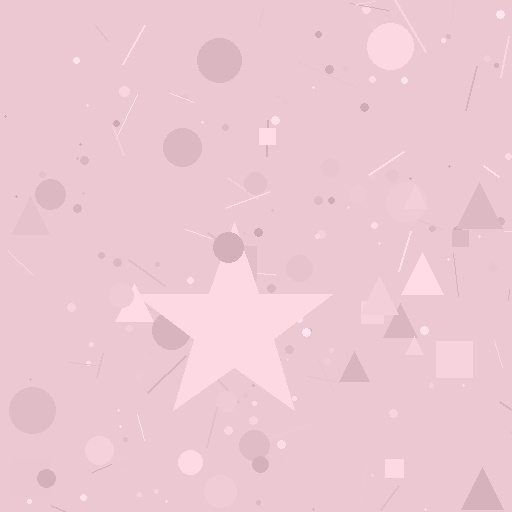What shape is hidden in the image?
A star is hidden in the image.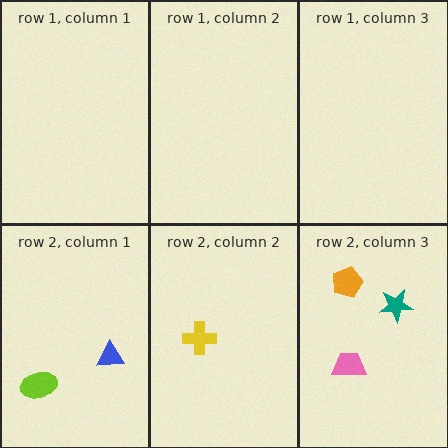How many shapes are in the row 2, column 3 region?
3.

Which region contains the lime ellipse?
The row 2, column 1 region.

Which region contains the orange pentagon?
The row 2, column 3 region.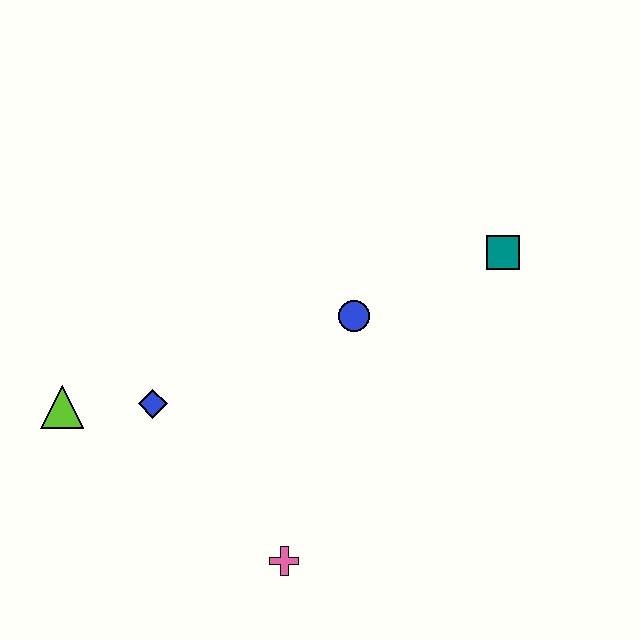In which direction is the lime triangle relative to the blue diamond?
The lime triangle is to the left of the blue diamond.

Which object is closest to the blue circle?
The teal square is closest to the blue circle.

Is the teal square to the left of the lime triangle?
No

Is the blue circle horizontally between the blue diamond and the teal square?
Yes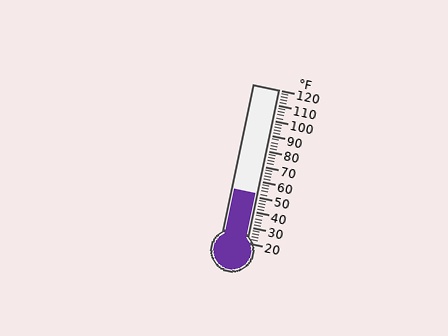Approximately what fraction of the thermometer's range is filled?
The thermometer is filled to approximately 30% of its range.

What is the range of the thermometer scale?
The thermometer scale ranges from 20°F to 120°F.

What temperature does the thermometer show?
The thermometer shows approximately 52°F.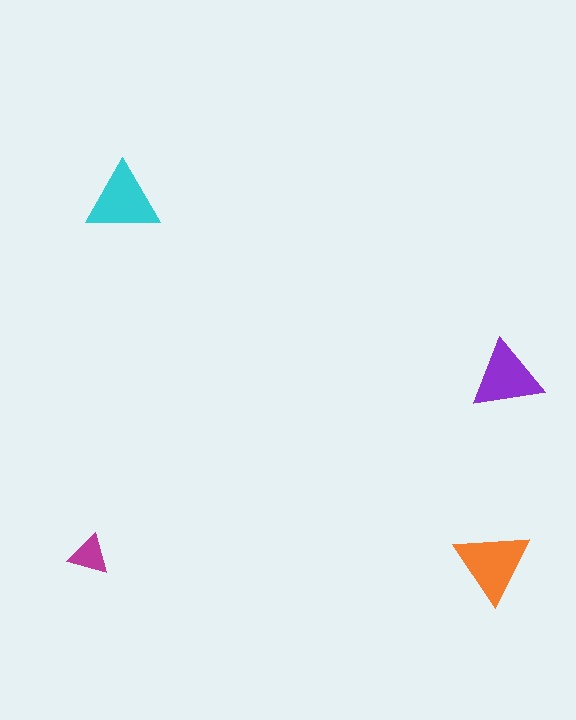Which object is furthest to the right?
The purple triangle is rightmost.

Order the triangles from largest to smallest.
the orange one, the cyan one, the purple one, the magenta one.